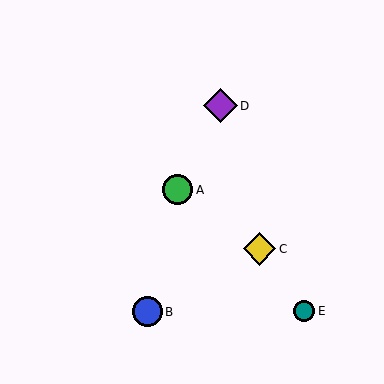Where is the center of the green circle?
The center of the green circle is at (178, 190).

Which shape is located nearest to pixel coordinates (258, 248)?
The yellow diamond (labeled C) at (260, 249) is nearest to that location.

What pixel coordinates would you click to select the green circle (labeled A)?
Click at (178, 190) to select the green circle A.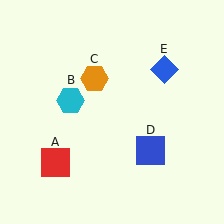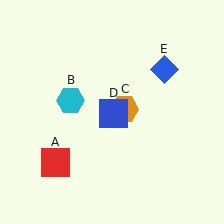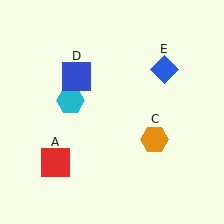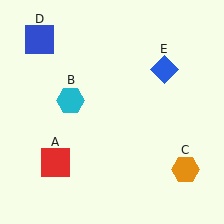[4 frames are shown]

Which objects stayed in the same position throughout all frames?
Red square (object A) and cyan hexagon (object B) and blue diamond (object E) remained stationary.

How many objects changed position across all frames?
2 objects changed position: orange hexagon (object C), blue square (object D).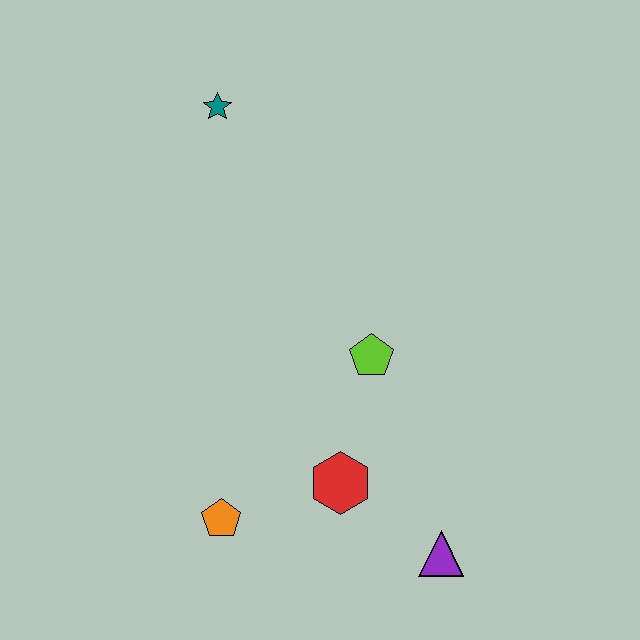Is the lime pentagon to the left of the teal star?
No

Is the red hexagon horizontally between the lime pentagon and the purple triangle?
No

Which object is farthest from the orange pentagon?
The teal star is farthest from the orange pentagon.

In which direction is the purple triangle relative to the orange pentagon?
The purple triangle is to the right of the orange pentagon.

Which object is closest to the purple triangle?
The red hexagon is closest to the purple triangle.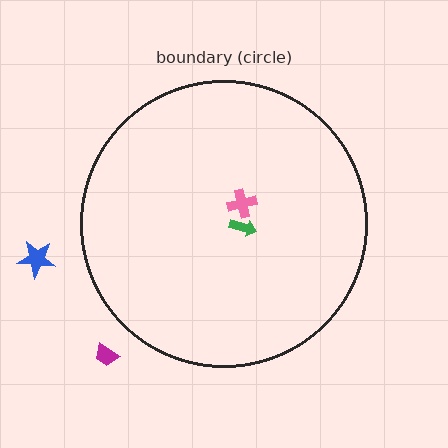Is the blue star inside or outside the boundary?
Outside.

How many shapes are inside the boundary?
2 inside, 2 outside.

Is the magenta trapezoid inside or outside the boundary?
Outside.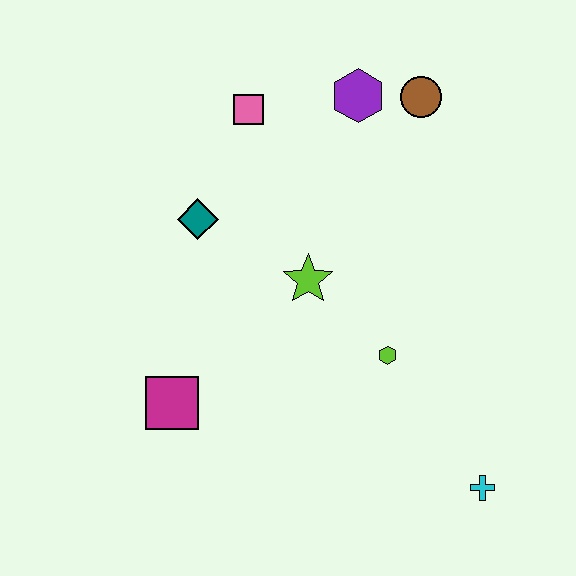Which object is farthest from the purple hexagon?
The cyan cross is farthest from the purple hexagon.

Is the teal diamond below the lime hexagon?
No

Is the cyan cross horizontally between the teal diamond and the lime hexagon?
No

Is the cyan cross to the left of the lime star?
No